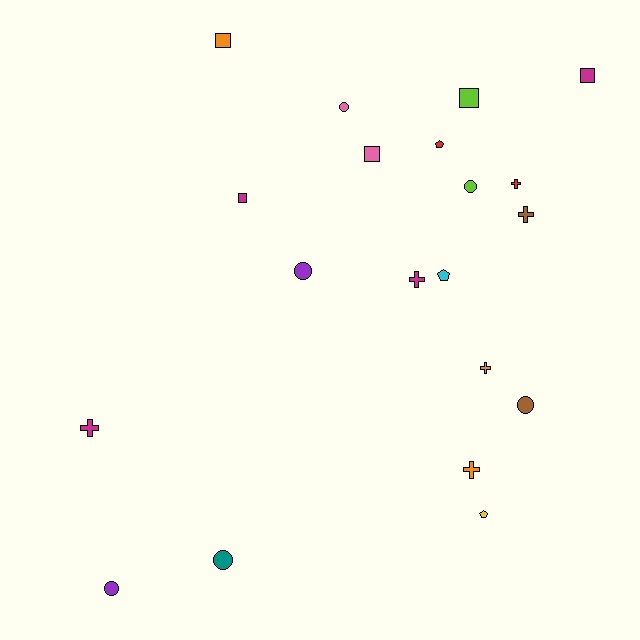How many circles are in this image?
There are 6 circles.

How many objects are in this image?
There are 20 objects.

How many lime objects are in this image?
There are 2 lime objects.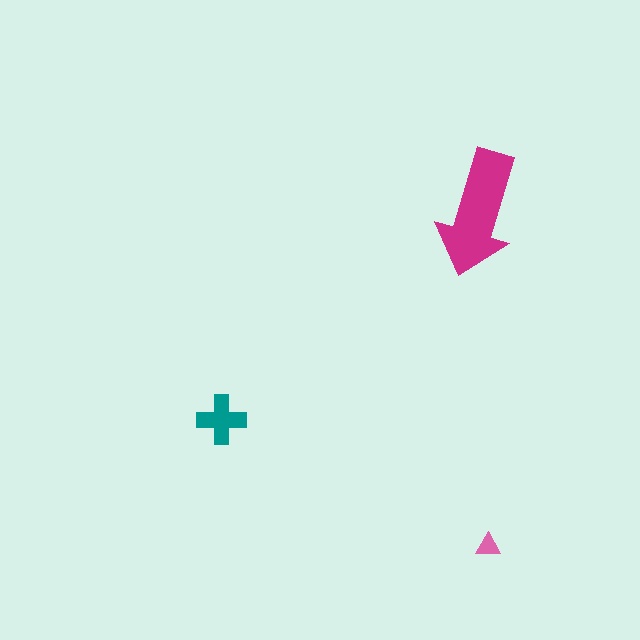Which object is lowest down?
The pink triangle is bottommost.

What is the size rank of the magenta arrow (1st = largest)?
1st.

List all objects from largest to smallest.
The magenta arrow, the teal cross, the pink triangle.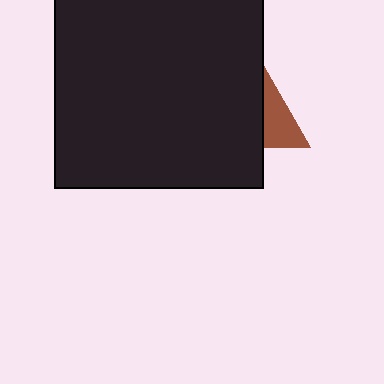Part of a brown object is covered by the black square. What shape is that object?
It is a triangle.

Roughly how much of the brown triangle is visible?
A small part of it is visible (roughly 36%).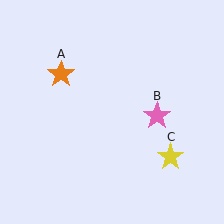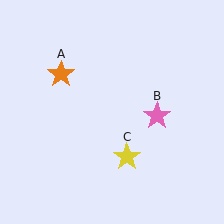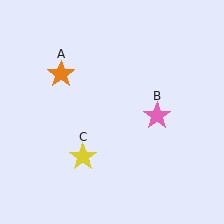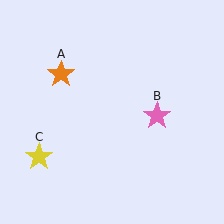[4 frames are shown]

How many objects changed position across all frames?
1 object changed position: yellow star (object C).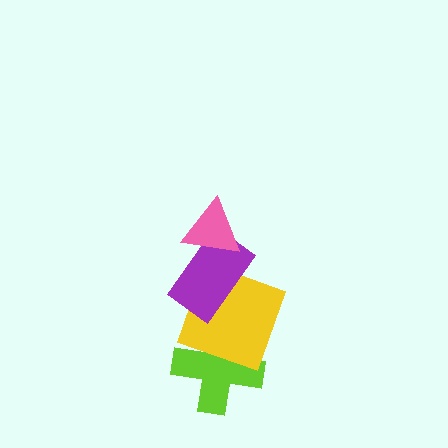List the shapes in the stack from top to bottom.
From top to bottom: the pink triangle, the purple rectangle, the yellow square, the lime cross.